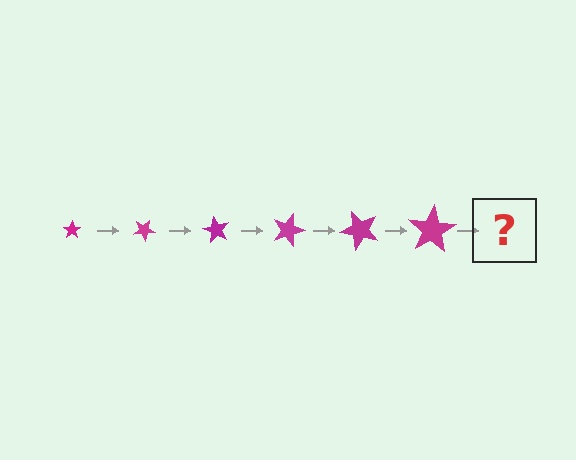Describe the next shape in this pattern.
It should be a star, larger than the previous one and rotated 180 degrees from the start.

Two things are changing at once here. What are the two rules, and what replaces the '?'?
The two rules are that the star grows larger each step and it rotates 30 degrees each step. The '?' should be a star, larger than the previous one and rotated 180 degrees from the start.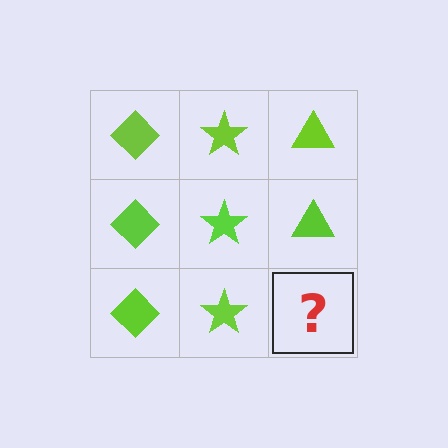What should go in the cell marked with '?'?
The missing cell should contain a lime triangle.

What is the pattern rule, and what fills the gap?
The rule is that each column has a consistent shape. The gap should be filled with a lime triangle.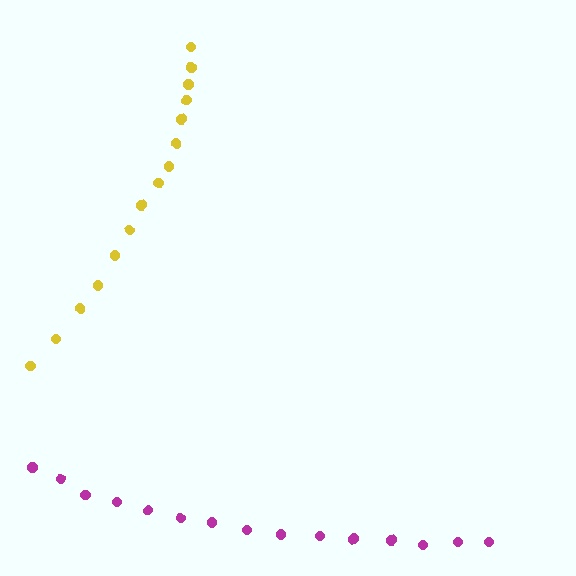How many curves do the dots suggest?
There are 2 distinct paths.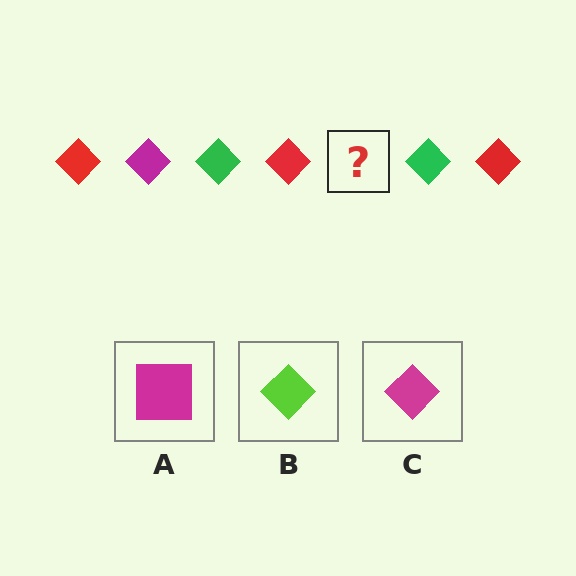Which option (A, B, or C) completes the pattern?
C.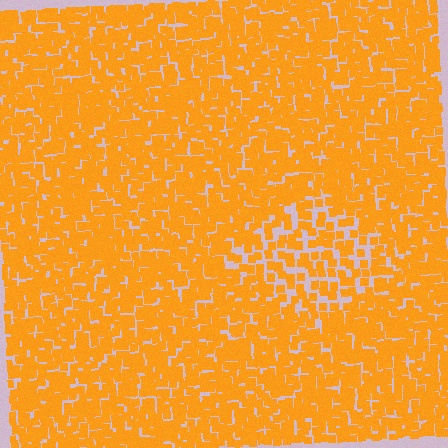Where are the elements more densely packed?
The elements are more densely packed outside the diamond boundary.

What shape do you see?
I see a diamond.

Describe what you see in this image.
The image contains small orange elements arranged at two different densities. A diamond-shaped region is visible where the elements are less densely packed than the surrounding area.